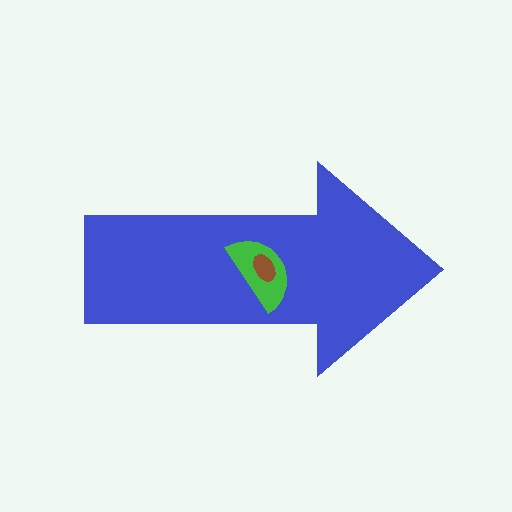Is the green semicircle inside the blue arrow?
Yes.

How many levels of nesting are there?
3.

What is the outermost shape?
The blue arrow.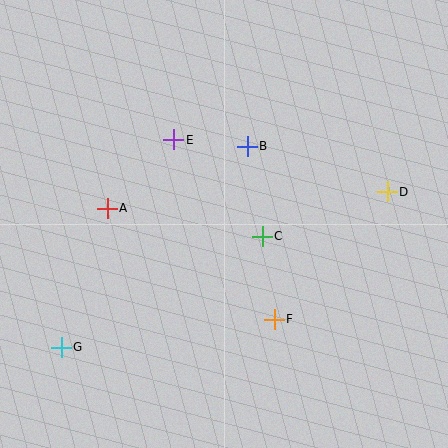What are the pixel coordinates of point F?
Point F is at (274, 319).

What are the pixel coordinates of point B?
Point B is at (247, 147).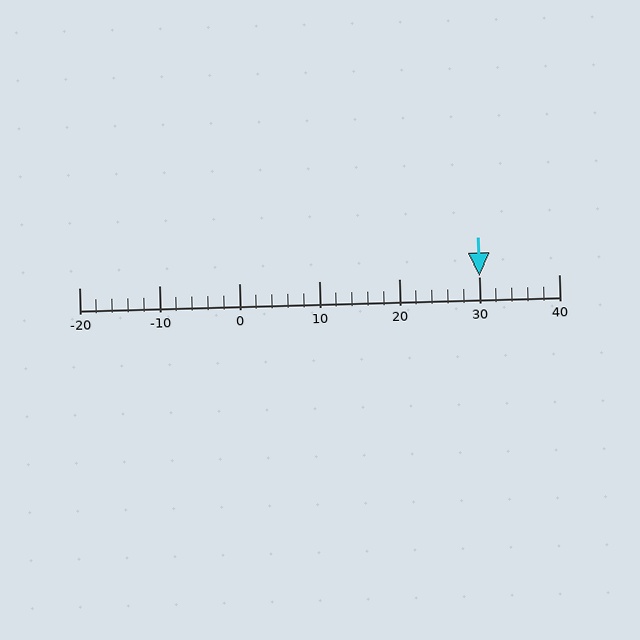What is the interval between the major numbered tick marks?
The major tick marks are spaced 10 units apart.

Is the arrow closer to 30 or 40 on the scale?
The arrow is closer to 30.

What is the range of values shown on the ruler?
The ruler shows values from -20 to 40.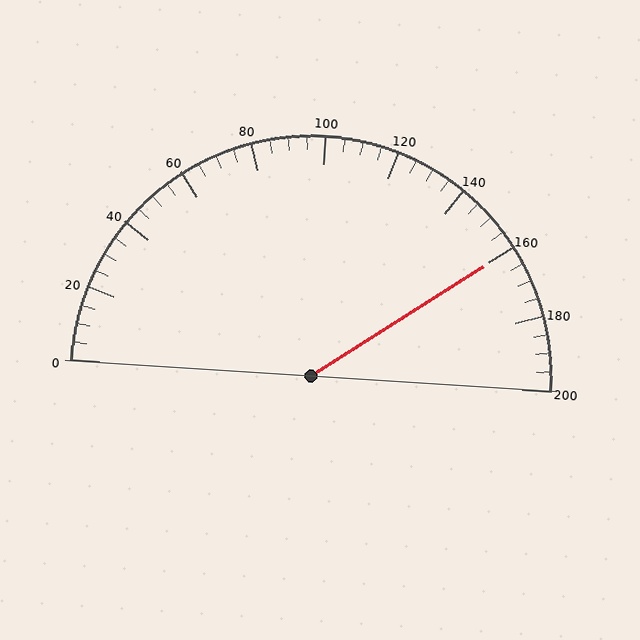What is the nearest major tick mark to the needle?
The nearest major tick mark is 160.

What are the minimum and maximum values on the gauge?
The gauge ranges from 0 to 200.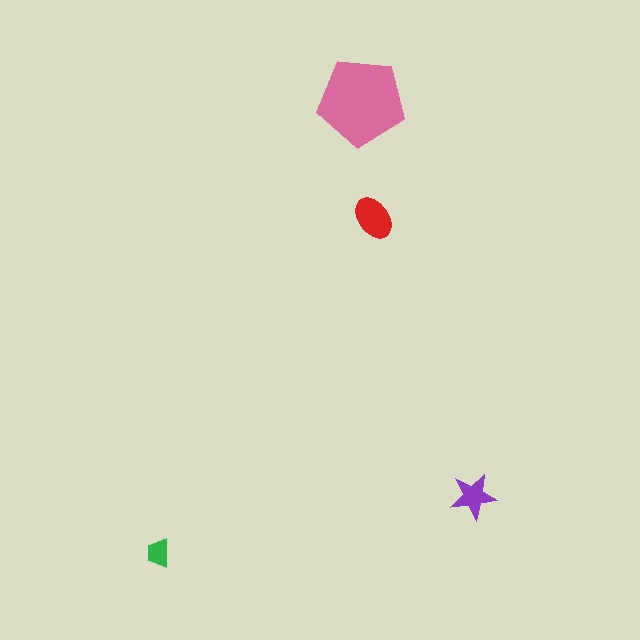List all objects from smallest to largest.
The green trapezoid, the purple star, the red ellipse, the pink pentagon.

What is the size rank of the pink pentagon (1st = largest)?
1st.